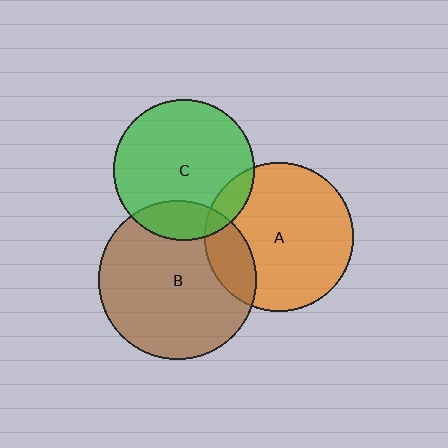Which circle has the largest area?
Circle B (brown).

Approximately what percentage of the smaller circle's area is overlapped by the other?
Approximately 20%.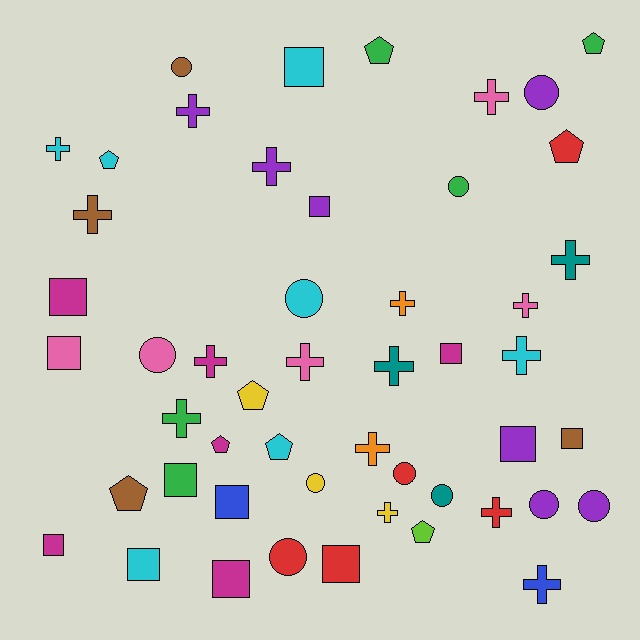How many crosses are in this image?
There are 17 crosses.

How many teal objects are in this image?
There are 3 teal objects.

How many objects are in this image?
There are 50 objects.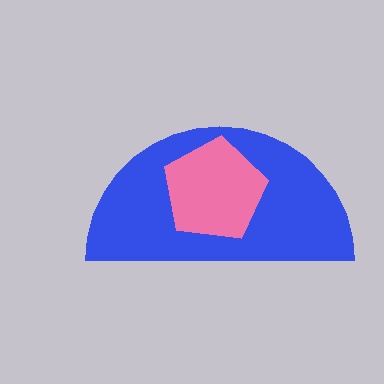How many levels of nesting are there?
2.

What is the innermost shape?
The pink pentagon.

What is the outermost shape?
The blue semicircle.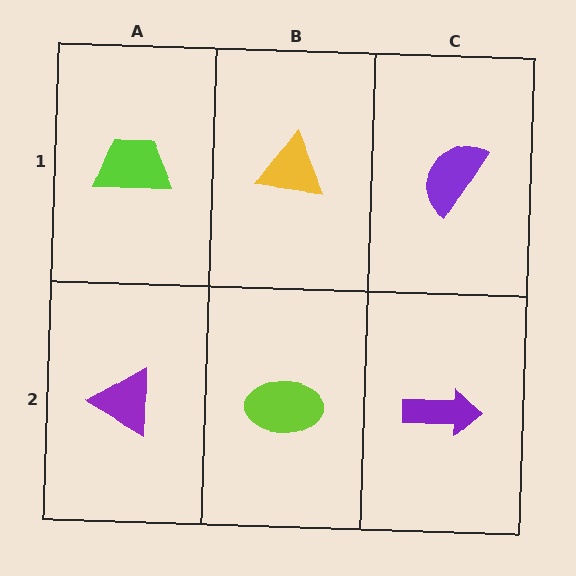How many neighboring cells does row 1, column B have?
3.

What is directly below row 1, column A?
A purple triangle.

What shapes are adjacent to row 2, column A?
A lime trapezoid (row 1, column A), a lime ellipse (row 2, column B).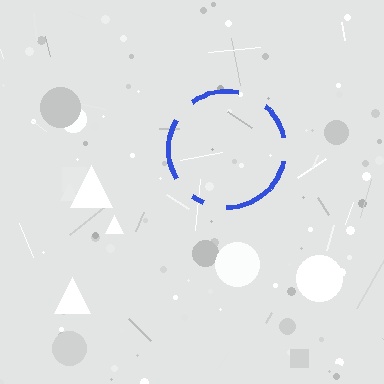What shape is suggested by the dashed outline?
The dashed outline suggests a circle.